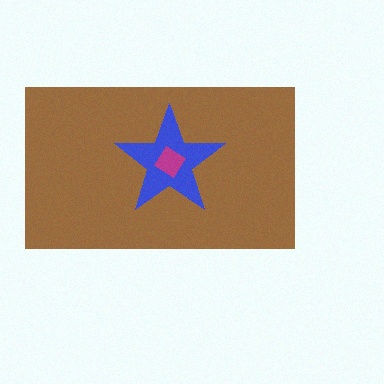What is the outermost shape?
The brown rectangle.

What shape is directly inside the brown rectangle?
The blue star.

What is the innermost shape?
The magenta diamond.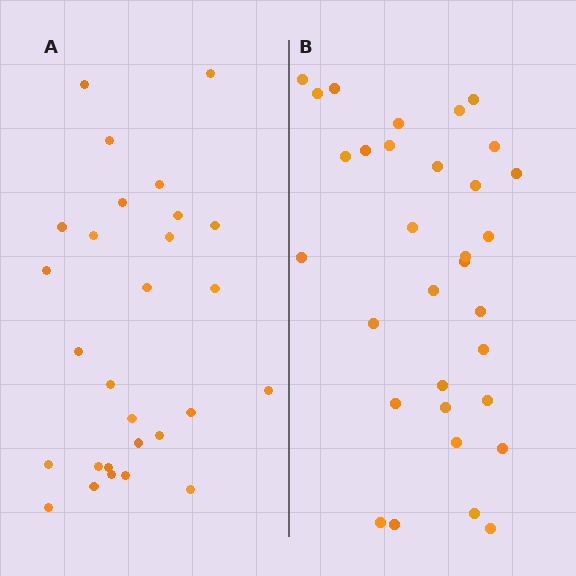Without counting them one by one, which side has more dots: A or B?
Region B (the right region) has more dots.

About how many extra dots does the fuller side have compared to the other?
Region B has about 4 more dots than region A.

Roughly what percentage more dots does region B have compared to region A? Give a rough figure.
About 15% more.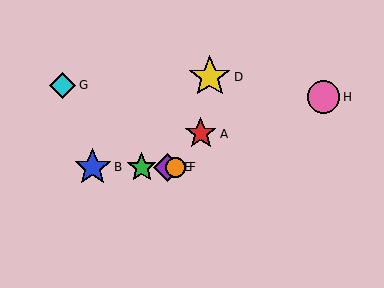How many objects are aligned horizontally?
4 objects (B, C, E, F) are aligned horizontally.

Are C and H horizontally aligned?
No, C is at y≈167 and H is at y≈97.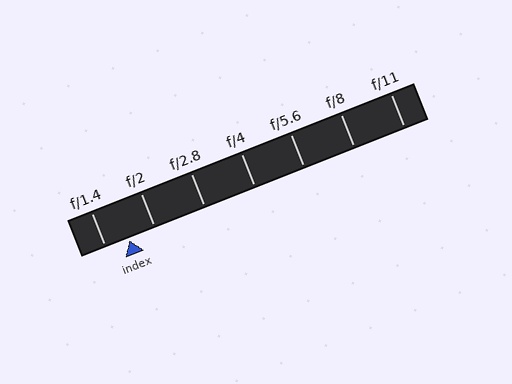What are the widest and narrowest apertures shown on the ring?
The widest aperture shown is f/1.4 and the narrowest is f/11.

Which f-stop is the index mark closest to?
The index mark is closest to f/1.4.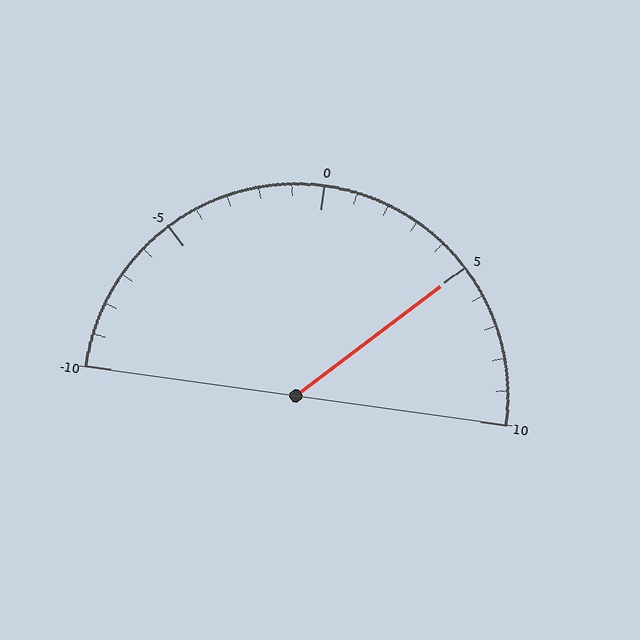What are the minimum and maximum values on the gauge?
The gauge ranges from -10 to 10.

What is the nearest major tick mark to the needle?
The nearest major tick mark is 5.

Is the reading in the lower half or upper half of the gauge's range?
The reading is in the upper half of the range (-10 to 10).